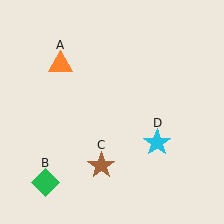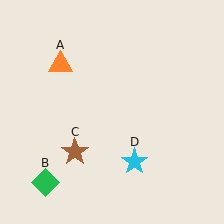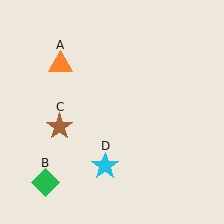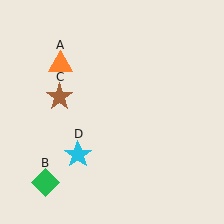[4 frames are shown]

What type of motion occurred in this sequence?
The brown star (object C), cyan star (object D) rotated clockwise around the center of the scene.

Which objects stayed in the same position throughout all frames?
Orange triangle (object A) and green diamond (object B) remained stationary.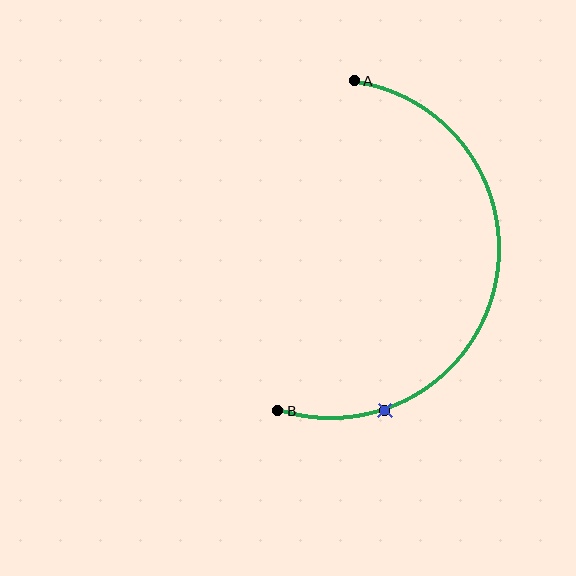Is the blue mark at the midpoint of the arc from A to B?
No. The blue mark lies on the arc but is closer to endpoint B. The arc midpoint would be at the point on the curve equidistant along the arc from both A and B.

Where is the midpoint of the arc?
The arc midpoint is the point on the curve farthest from the straight line joining A and B. It sits to the right of that line.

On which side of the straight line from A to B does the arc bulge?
The arc bulges to the right of the straight line connecting A and B.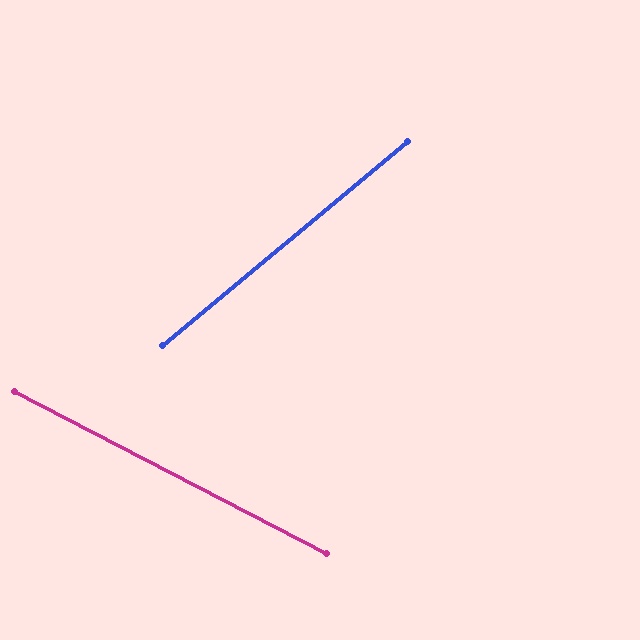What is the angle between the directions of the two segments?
Approximately 67 degrees.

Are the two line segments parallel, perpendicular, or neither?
Neither parallel nor perpendicular — they differ by about 67°.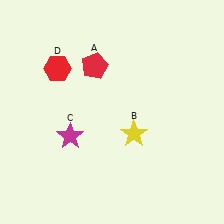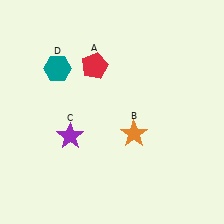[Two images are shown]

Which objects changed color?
B changed from yellow to orange. C changed from magenta to purple. D changed from red to teal.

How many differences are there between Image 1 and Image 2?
There are 3 differences between the two images.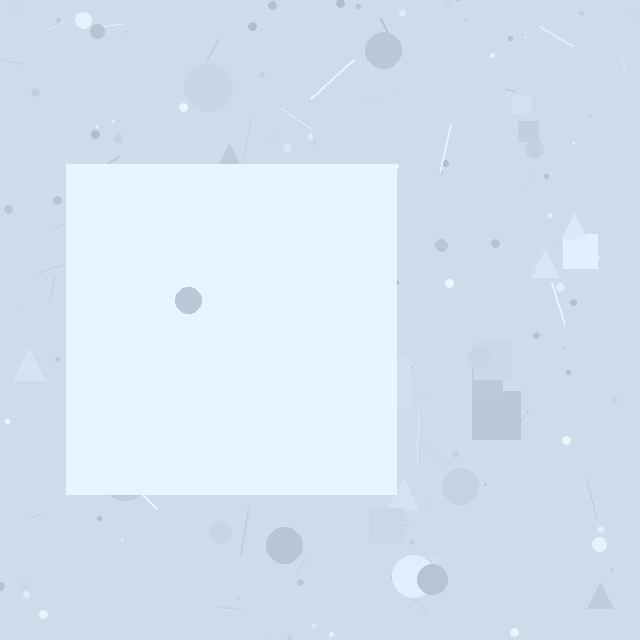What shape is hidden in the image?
A square is hidden in the image.